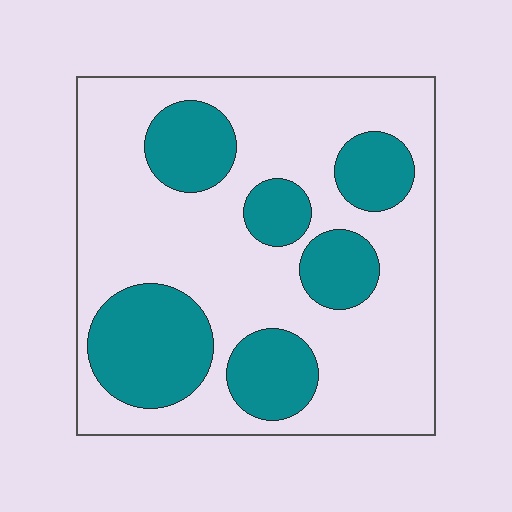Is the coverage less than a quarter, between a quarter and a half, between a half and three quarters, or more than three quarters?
Between a quarter and a half.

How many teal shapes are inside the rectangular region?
6.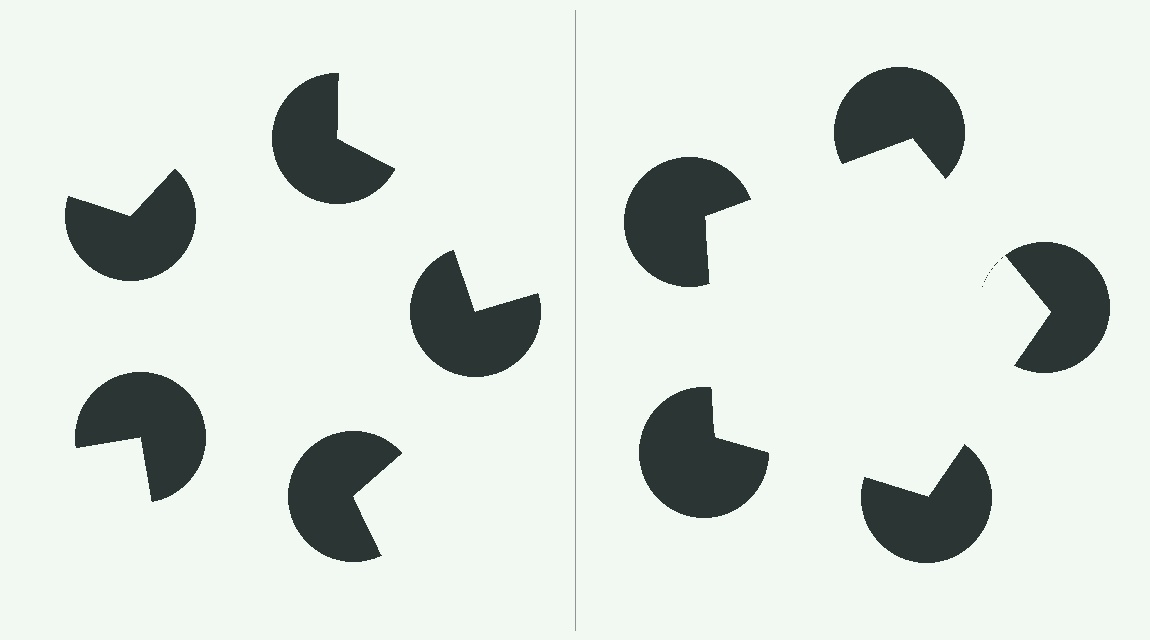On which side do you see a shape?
An illusory pentagon appears on the right side. On the left side the wedge cuts are rotated, so no coherent shape forms.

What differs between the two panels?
The pac-man discs are positioned identically on both sides; only the wedge orientations differ. On the right they align to a pentagon; on the left they are misaligned.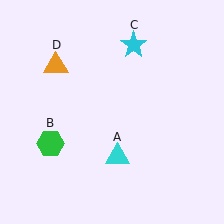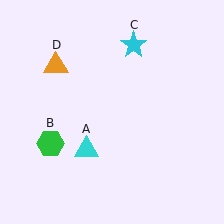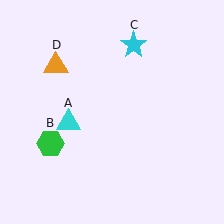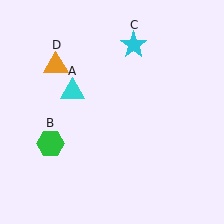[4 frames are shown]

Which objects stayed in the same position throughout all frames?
Green hexagon (object B) and cyan star (object C) and orange triangle (object D) remained stationary.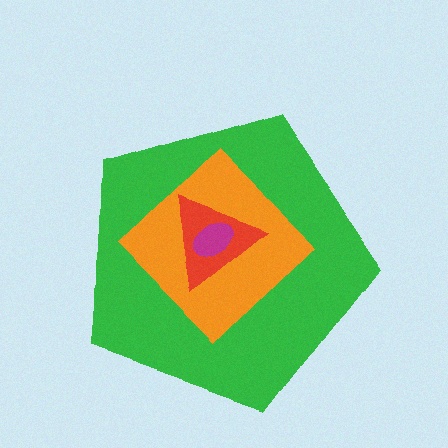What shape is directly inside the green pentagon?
The orange diamond.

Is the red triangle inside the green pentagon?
Yes.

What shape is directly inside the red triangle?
The magenta ellipse.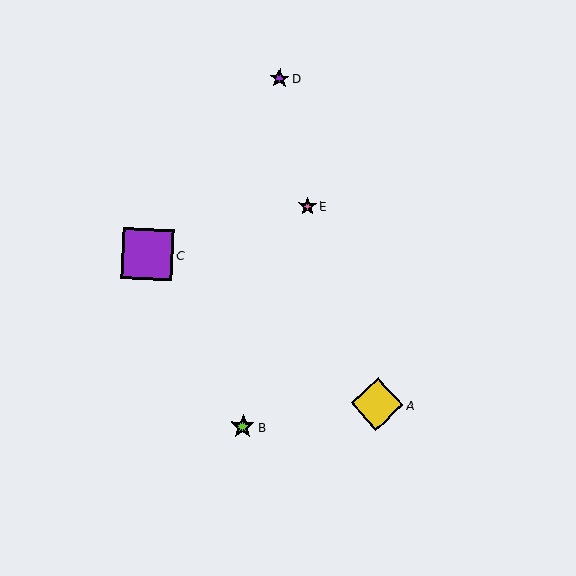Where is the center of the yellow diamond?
The center of the yellow diamond is at (377, 404).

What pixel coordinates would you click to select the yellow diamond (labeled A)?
Click at (377, 404) to select the yellow diamond A.